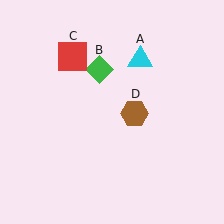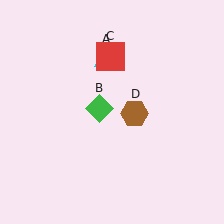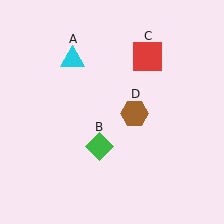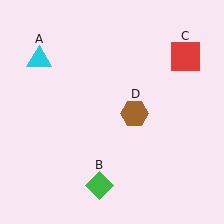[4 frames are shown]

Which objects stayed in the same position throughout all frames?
Brown hexagon (object D) remained stationary.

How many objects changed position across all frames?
3 objects changed position: cyan triangle (object A), green diamond (object B), red square (object C).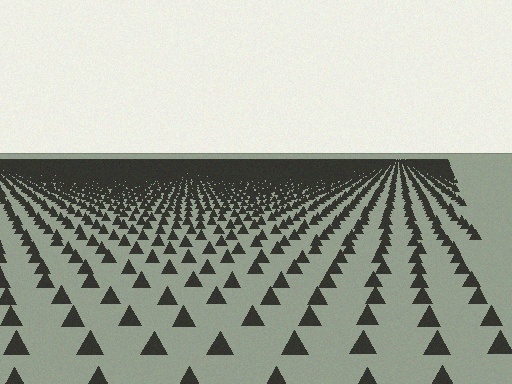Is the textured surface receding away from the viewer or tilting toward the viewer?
The surface is receding away from the viewer. Texture elements get smaller and denser toward the top.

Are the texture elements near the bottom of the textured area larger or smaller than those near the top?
Larger. Near the bottom, elements are closer to the viewer and appear at a bigger on-screen size.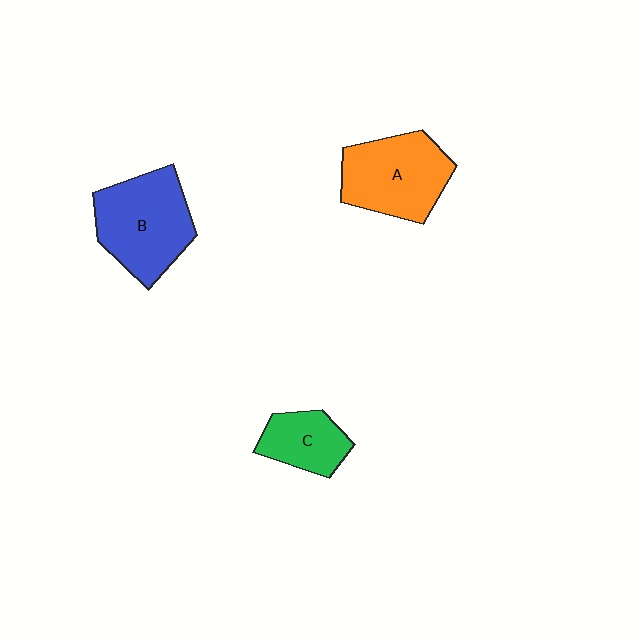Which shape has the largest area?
Shape B (blue).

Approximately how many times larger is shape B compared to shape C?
Approximately 1.8 times.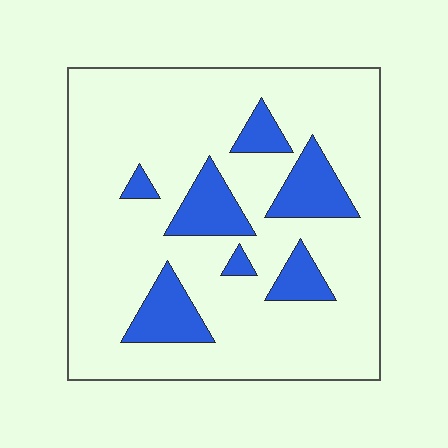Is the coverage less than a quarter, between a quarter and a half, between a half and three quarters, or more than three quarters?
Less than a quarter.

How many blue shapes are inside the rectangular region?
7.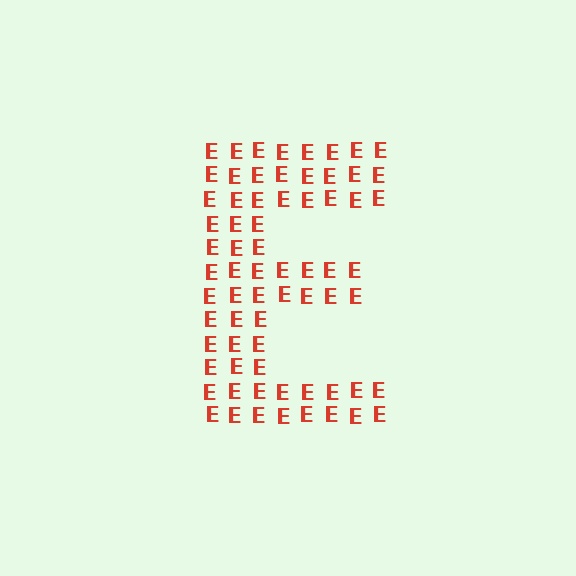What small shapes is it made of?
It is made of small letter E's.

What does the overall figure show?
The overall figure shows the letter E.